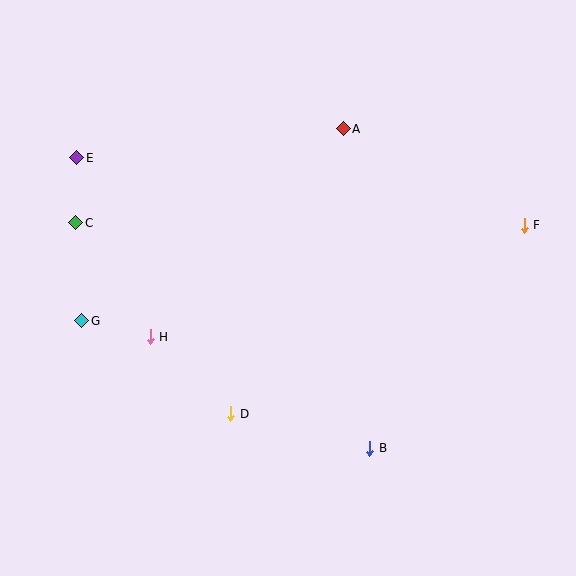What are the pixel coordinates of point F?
Point F is at (524, 225).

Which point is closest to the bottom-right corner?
Point B is closest to the bottom-right corner.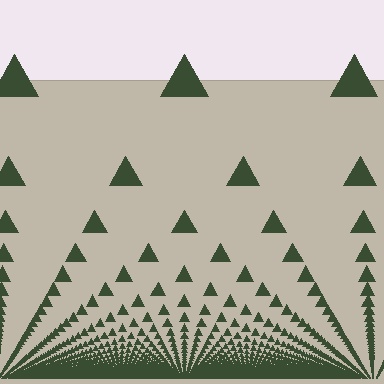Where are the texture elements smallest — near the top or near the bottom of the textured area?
Near the bottom.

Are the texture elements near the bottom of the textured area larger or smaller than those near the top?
Smaller. The gradient is inverted — elements near the bottom are smaller and denser.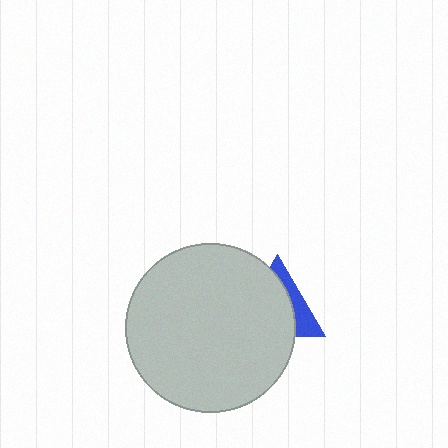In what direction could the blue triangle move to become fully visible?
The blue triangle could move right. That would shift it out from behind the light gray circle entirely.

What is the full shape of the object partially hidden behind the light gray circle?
The partially hidden object is a blue triangle.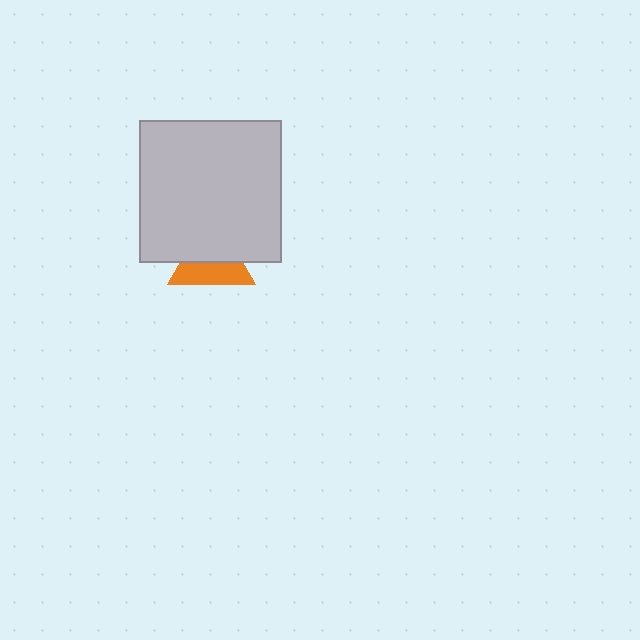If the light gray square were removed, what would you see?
You would see the complete orange triangle.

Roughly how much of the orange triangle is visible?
About half of it is visible (roughly 49%).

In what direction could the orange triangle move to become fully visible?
The orange triangle could move down. That would shift it out from behind the light gray square entirely.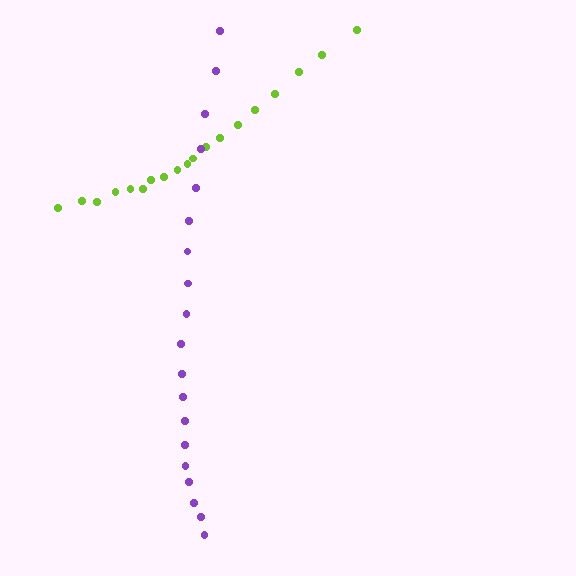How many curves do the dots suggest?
There are 2 distinct paths.